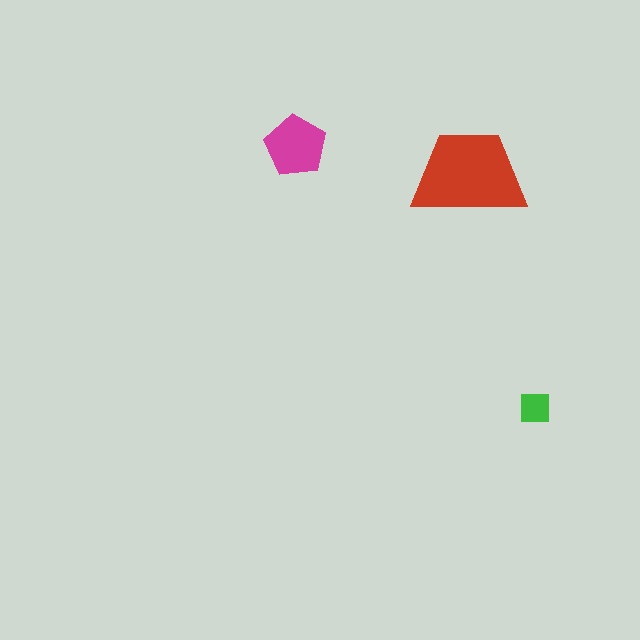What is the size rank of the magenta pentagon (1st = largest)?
2nd.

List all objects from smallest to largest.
The green square, the magenta pentagon, the red trapezoid.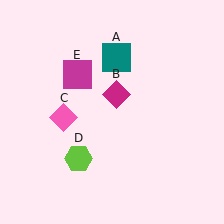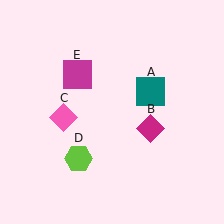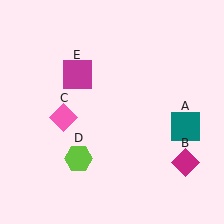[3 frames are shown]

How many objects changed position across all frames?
2 objects changed position: teal square (object A), magenta diamond (object B).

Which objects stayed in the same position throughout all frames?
Pink diamond (object C) and lime hexagon (object D) and magenta square (object E) remained stationary.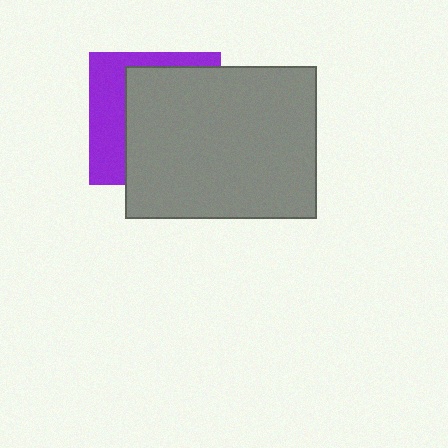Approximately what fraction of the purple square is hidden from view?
Roughly 65% of the purple square is hidden behind the gray rectangle.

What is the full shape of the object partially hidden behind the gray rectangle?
The partially hidden object is a purple square.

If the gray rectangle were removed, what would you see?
You would see the complete purple square.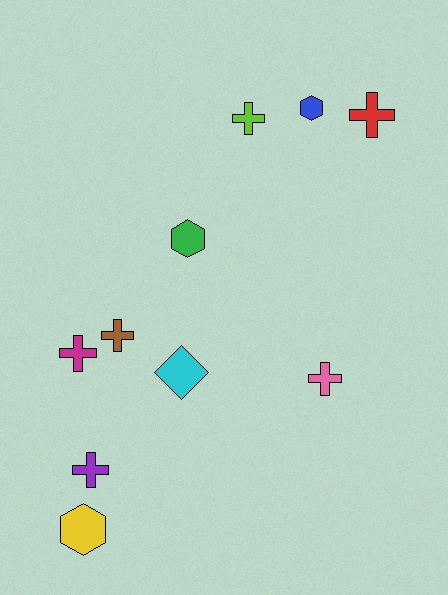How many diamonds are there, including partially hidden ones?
There is 1 diamond.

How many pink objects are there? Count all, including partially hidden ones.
There is 1 pink object.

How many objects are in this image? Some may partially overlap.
There are 10 objects.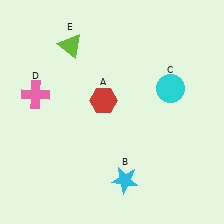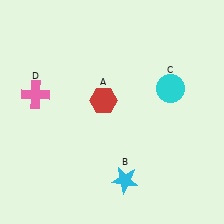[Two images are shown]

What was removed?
The lime triangle (E) was removed in Image 2.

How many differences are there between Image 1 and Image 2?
There is 1 difference between the two images.